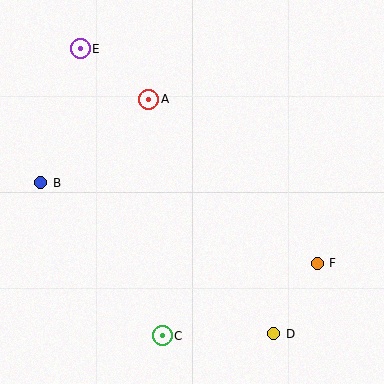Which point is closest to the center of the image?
Point A at (149, 99) is closest to the center.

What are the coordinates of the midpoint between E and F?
The midpoint between E and F is at (199, 156).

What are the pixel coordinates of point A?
Point A is at (149, 99).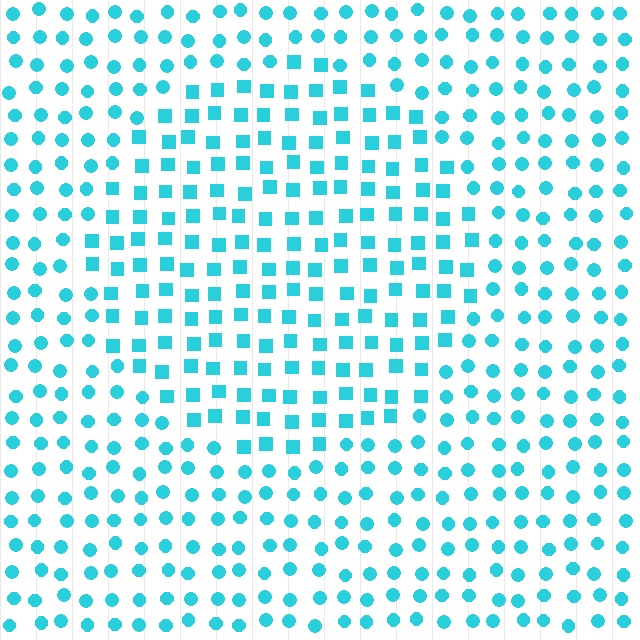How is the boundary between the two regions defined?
The boundary is defined by a change in element shape: squares inside vs. circles outside. All elements share the same color and spacing.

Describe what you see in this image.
The image is filled with small cyan elements arranged in a uniform grid. A circle-shaped region contains squares, while the surrounding area contains circles. The boundary is defined purely by the change in element shape.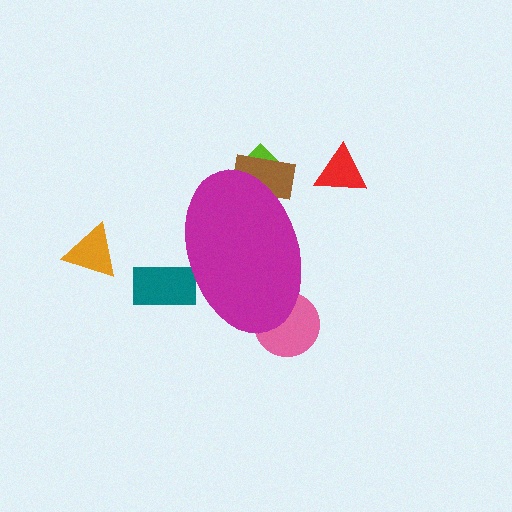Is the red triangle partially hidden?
No, the red triangle is fully visible.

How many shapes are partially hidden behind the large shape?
4 shapes are partially hidden.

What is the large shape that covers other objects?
A magenta ellipse.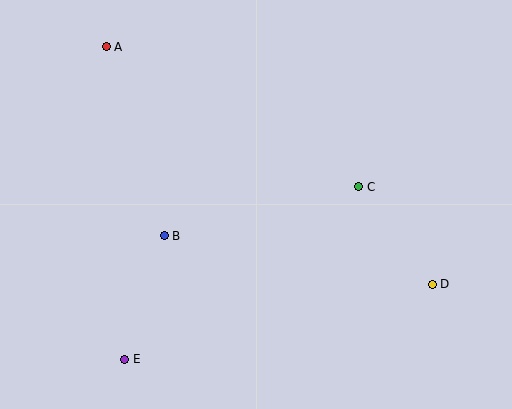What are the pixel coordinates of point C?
Point C is at (359, 187).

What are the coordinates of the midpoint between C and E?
The midpoint between C and E is at (242, 273).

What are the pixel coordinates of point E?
Point E is at (125, 359).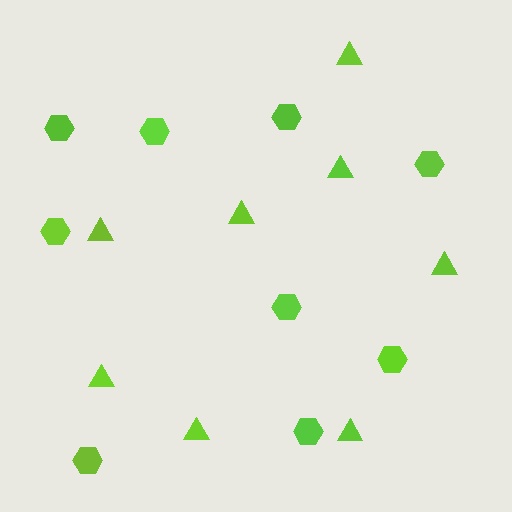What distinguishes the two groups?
There are 2 groups: one group of triangles (8) and one group of hexagons (9).